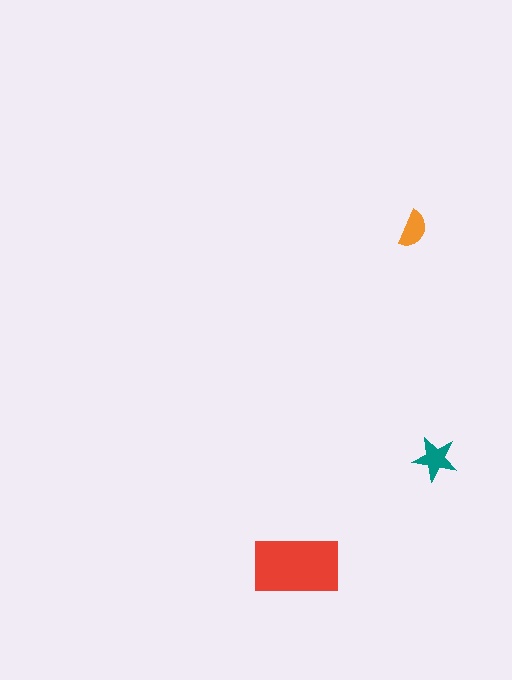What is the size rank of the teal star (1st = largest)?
2nd.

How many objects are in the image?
There are 3 objects in the image.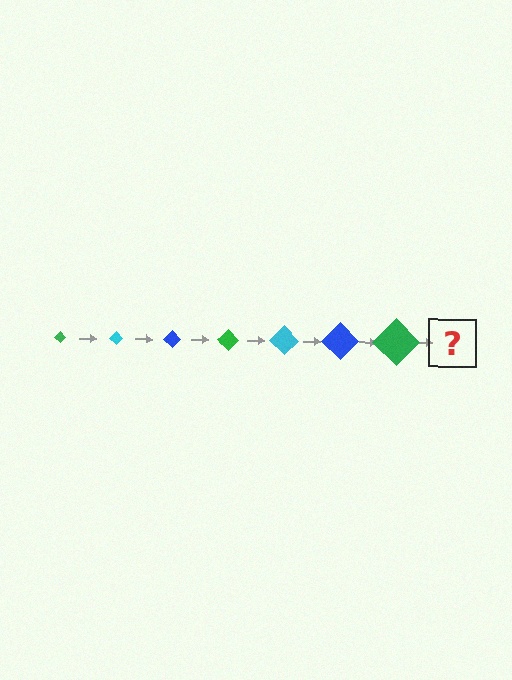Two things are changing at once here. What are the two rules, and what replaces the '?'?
The two rules are that the diamond grows larger each step and the color cycles through green, cyan, and blue. The '?' should be a cyan diamond, larger than the previous one.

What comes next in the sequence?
The next element should be a cyan diamond, larger than the previous one.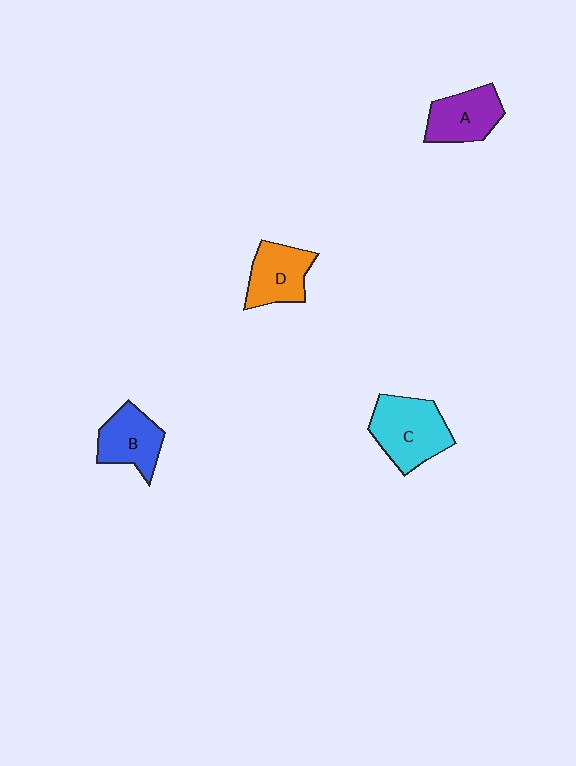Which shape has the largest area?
Shape C (cyan).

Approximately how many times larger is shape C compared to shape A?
Approximately 1.3 times.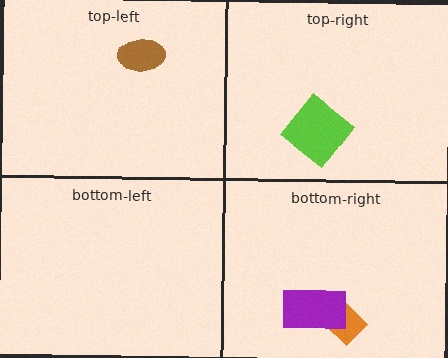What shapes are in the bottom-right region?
The orange diamond, the purple rectangle.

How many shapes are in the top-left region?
1.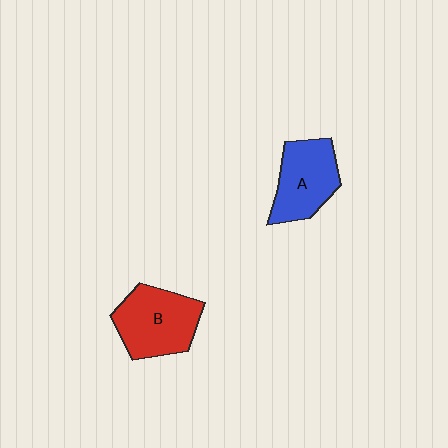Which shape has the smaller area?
Shape A (blue).